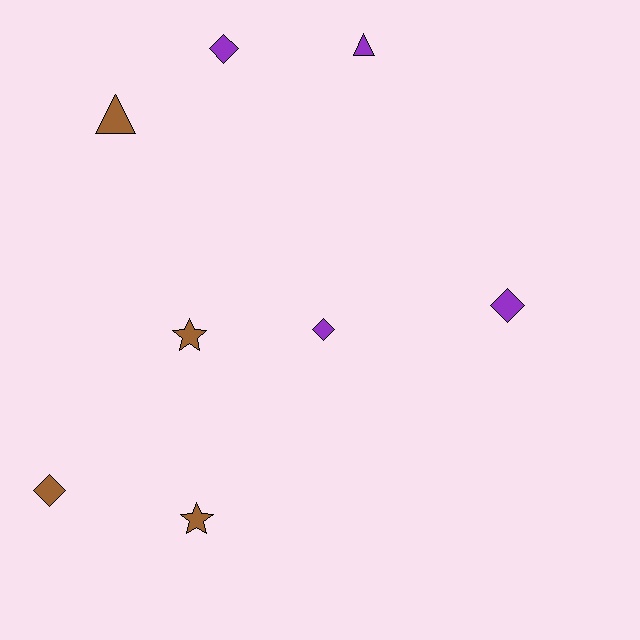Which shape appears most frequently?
Diamond, with 4 objects.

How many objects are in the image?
There are 8 objects.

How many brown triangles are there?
There is 1 brown triangle.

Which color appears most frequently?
Purple, with 4 objects.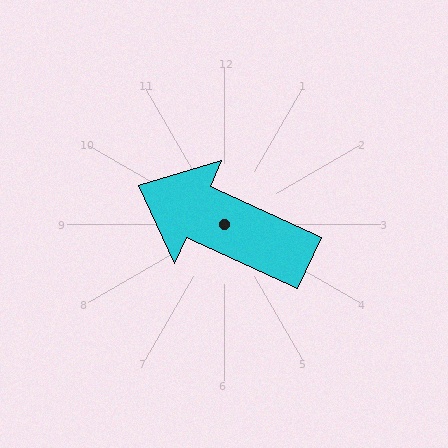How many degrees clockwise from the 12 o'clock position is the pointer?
Approximately 294 degrees.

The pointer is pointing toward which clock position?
Roughly 10 o'clock.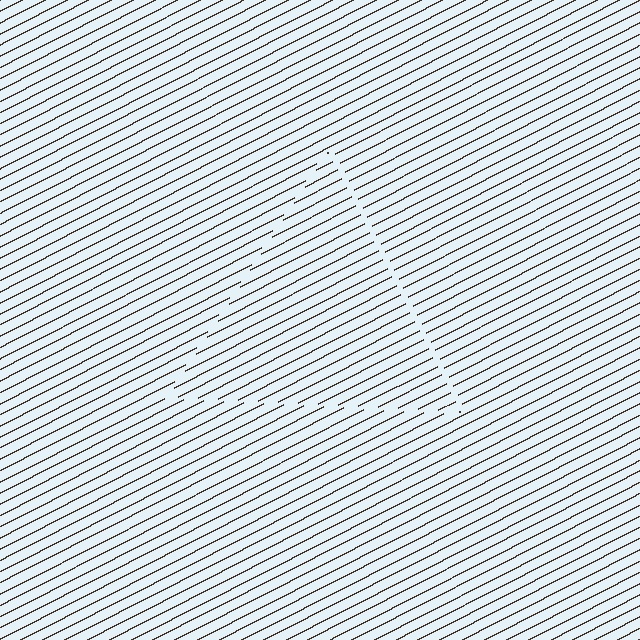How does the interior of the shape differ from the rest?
The interior of the shape contains the same grating, shifted by half a period — the contour is defined by the phase discontinuity where line-ends from the inner and outer gratings abut.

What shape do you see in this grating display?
An illusory triangle. The interior of the shape contains the same grating, shifted by half a period — the contour is defined by the phase discontinuity where line-ends from the inner and outer gratings abut.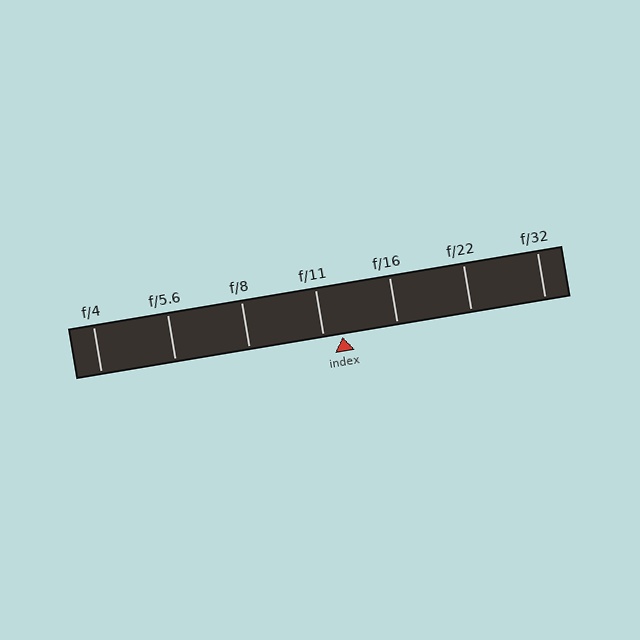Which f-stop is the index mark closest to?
The index mark is closest to f/11.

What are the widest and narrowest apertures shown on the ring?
The widest aperture shown is f/4 and the narrowest is f/32.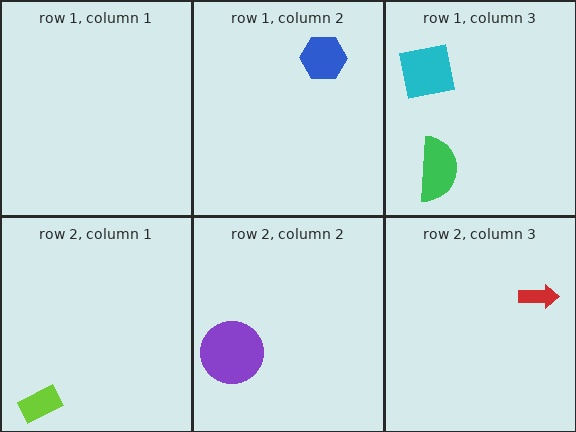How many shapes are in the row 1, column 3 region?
2.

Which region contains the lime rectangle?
The row 2, column 1 region.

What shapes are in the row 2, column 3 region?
The red arrow.